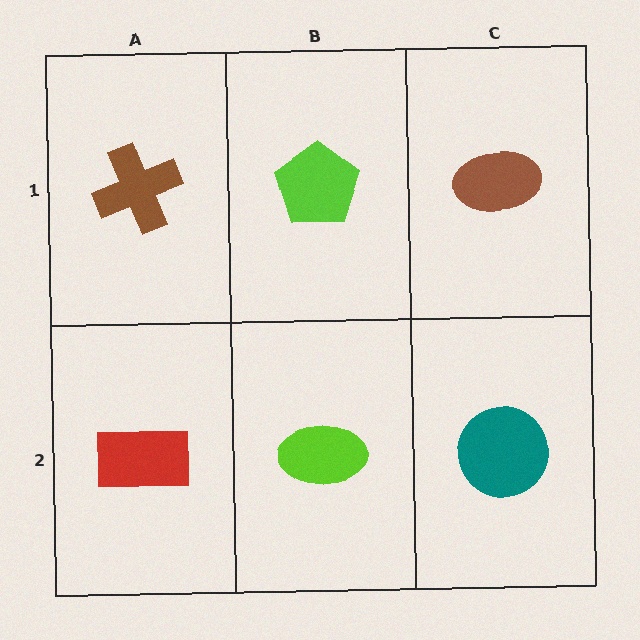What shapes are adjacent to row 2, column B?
A lime pentagon (row 1, column B), a red rectangle (row 2, column A), a teal circle (row 2, column C).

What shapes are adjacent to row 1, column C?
A teal circle (row 2, column C), a lime pentagon (row 1, column B).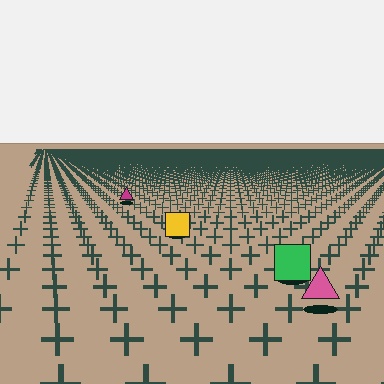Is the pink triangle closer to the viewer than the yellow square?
Yes. The pink triangle is closer — you can tell from the texture gradient: the ground texture is coarser near it.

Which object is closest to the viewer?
The pink triangle is closest. The texture marks near it are larger and more spread out.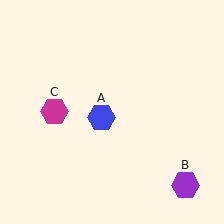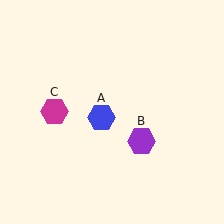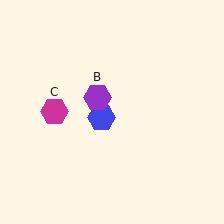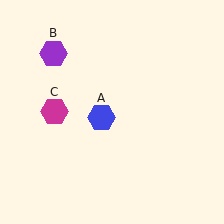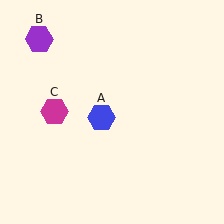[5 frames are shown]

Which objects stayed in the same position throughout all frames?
Blue hexagon (object A) and magenta hexagon (object C) remained stationary.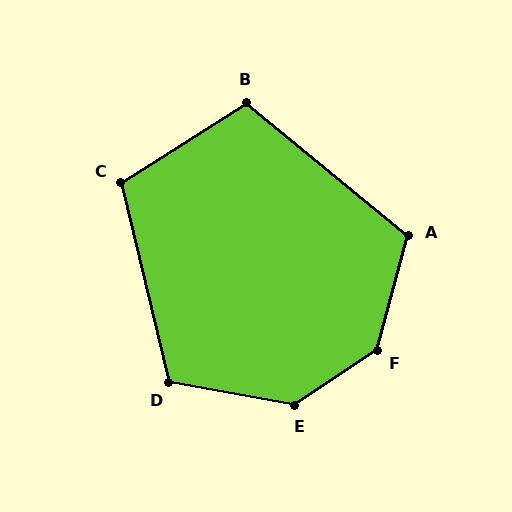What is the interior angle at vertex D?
Approximately 113 degrees (obtuse).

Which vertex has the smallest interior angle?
B, at approximately 108 degrees.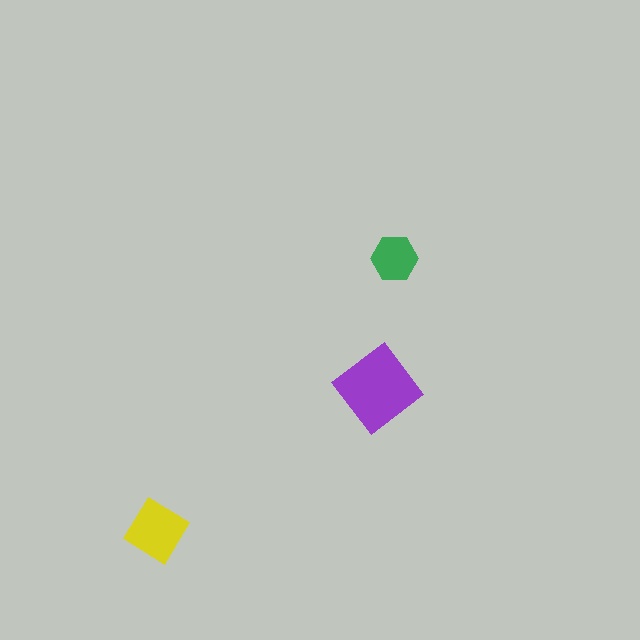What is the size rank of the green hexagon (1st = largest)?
3rd.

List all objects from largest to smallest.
The purple diamond, the yellow diamond, the green hexagon.